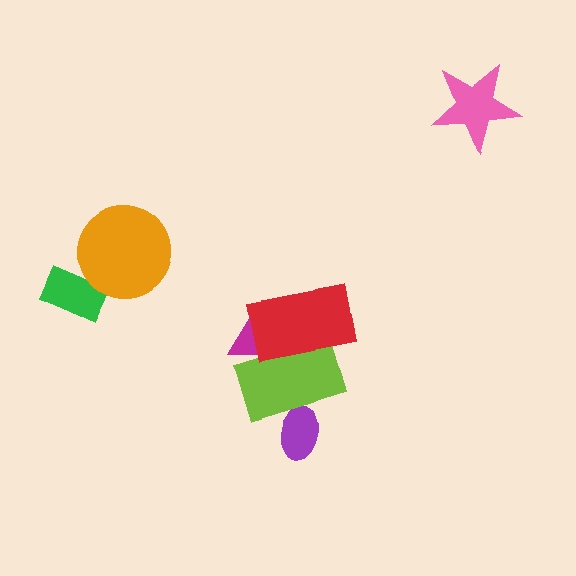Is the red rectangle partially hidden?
No, no other shape covers it.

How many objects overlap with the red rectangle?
2 objects overlap with the red rectangle.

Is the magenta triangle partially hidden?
Yes, it is partially covered by another shape.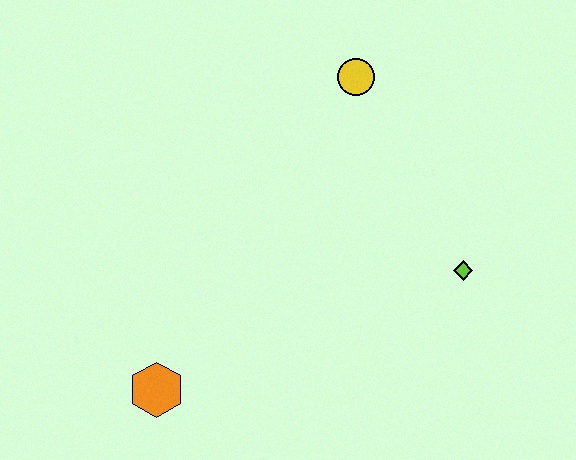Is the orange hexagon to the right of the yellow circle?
No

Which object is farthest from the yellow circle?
The orange hexagon is farthest from the yellow circle.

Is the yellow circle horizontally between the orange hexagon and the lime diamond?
Yes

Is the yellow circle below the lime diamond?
No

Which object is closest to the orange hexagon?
The lime diamond is closest to the orange hexagon.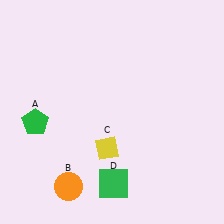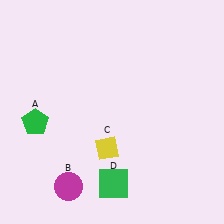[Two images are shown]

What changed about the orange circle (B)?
In Image 1, B is orange. In Image 2, it changed to magenta.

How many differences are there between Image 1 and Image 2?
There is 1 difference between the two images.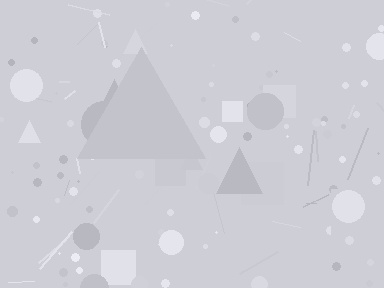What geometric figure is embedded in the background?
A triangle is embedded in the background.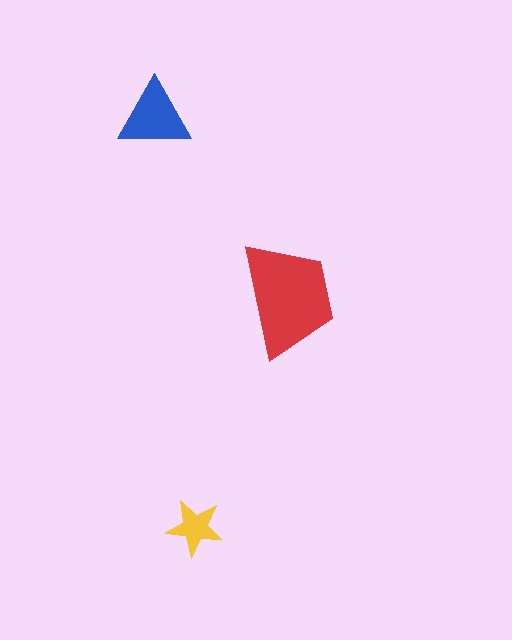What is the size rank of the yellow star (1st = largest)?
3rd.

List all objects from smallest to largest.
The yellow star, the blue triangle, the red trapezoid.